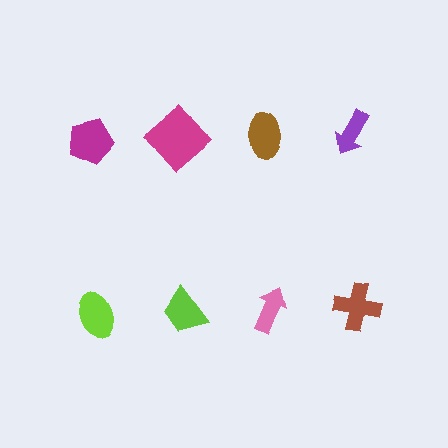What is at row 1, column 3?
A brown ellipse.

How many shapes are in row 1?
4 shapes.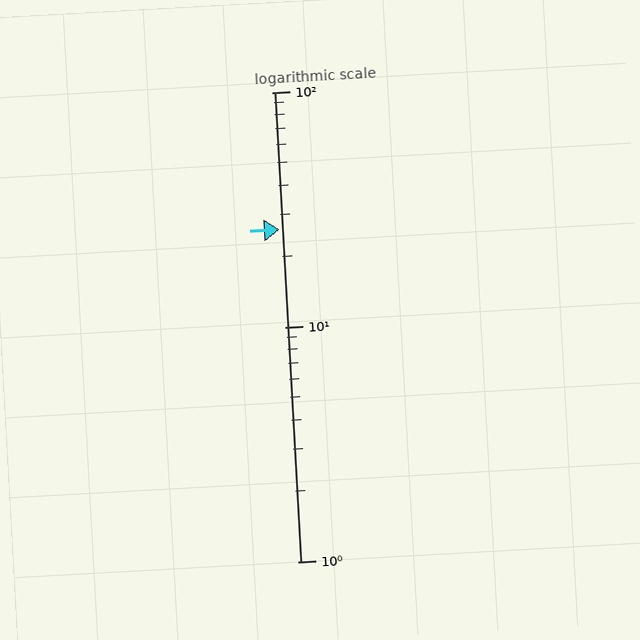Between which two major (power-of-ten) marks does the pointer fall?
The pointer is between 10 and 100.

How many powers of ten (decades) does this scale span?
The scale spans 2 decades, from 1 to 100.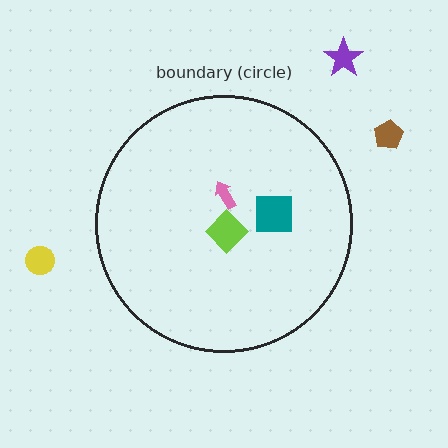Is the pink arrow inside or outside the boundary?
Inside.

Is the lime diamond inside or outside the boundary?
Inside.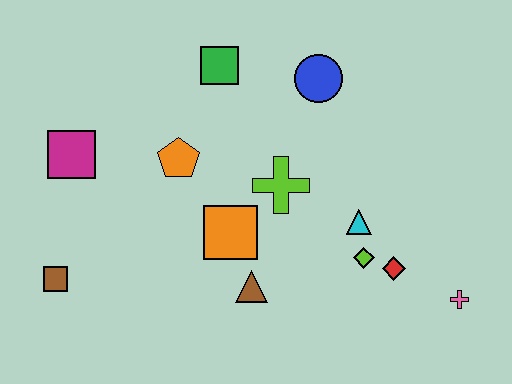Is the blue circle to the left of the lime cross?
No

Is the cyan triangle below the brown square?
No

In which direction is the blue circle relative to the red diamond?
The blue circle is above the red diamond.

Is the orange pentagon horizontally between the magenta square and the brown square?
No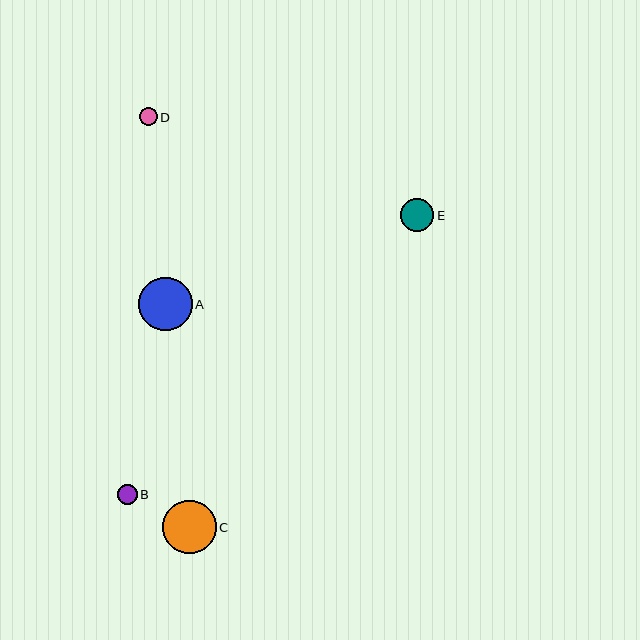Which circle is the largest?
Circle A is the largest with a size of approximately 54 pixels.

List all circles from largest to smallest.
From largest to smallest: A, C, E, B, D.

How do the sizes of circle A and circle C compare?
Circle A and circle C are approximately the same size.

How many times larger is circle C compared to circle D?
Circle C is approximately 3.0 times the size of circle D.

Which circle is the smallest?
Circle D is the smallest with a size of approximately 18 pixels.